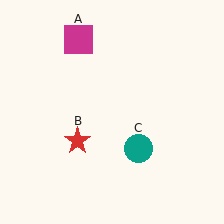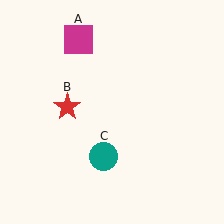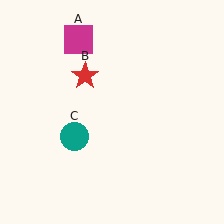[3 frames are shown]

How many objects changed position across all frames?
2 objects changed position: red star (object B), teal circle (object C).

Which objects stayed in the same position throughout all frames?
Magenta square (object A) remained stationary.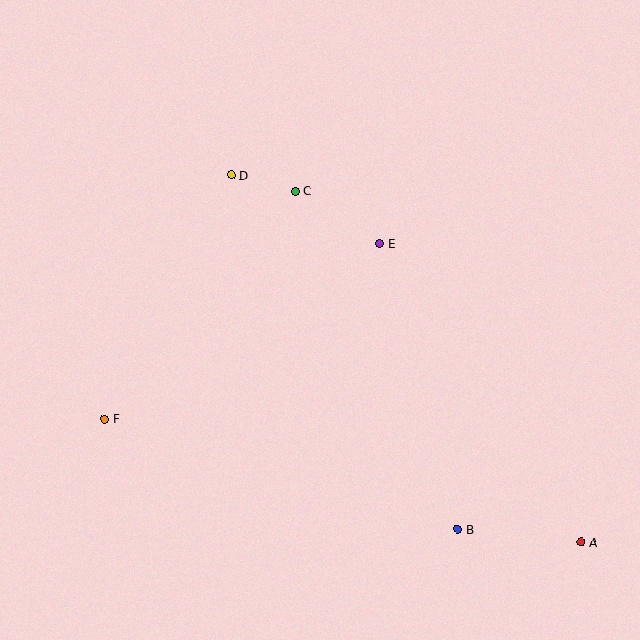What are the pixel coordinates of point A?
Point A is at (581, 542).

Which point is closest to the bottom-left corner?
Point F is closest to the bottom-left corner.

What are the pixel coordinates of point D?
Point D is at (231, 175).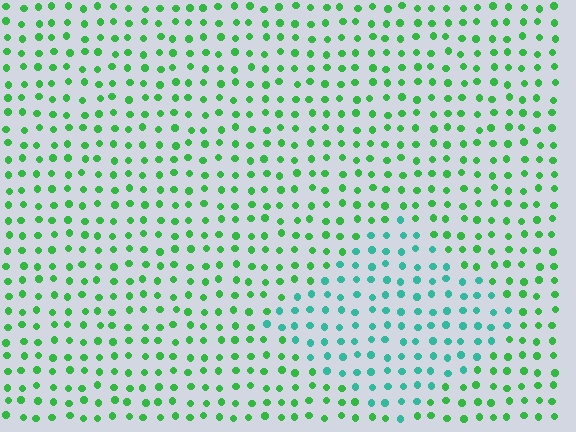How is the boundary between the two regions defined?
The boundary is defined purely by a slight shift in hue (about 41 degrees). Spacing, size, and orientation are identical on both sides.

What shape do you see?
I see a diamond.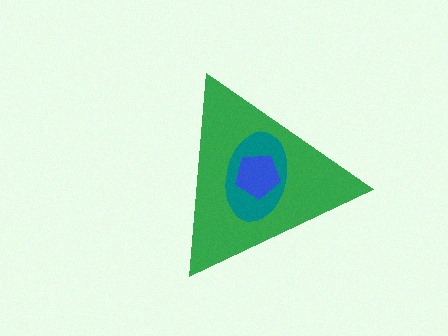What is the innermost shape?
The blue pentagon.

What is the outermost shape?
The green triangle.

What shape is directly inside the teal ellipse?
The blue pentagon.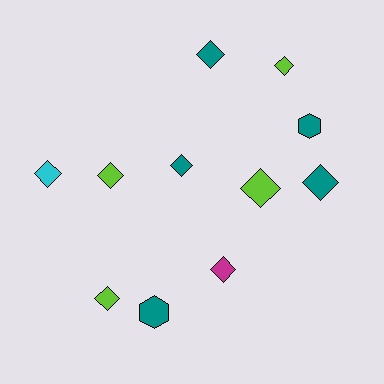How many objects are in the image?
There are 11 objects.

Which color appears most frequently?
Teal, with 5 objects.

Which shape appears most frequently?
Diamond, with 9 objects.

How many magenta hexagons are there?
There are no magenta hexagons.